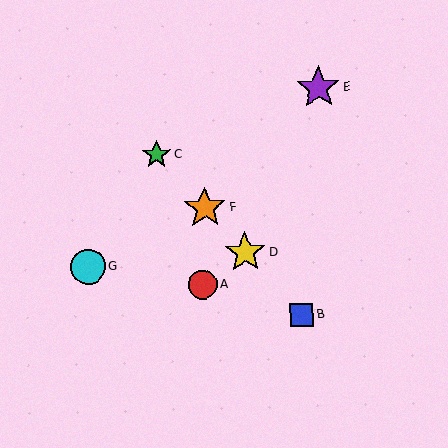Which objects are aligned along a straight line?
Objects B, C, D, F are aligned along a straight line.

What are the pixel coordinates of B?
Object B is at (302, 315).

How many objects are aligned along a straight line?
4 objects (B, C, D, F) are aligned along a straight line.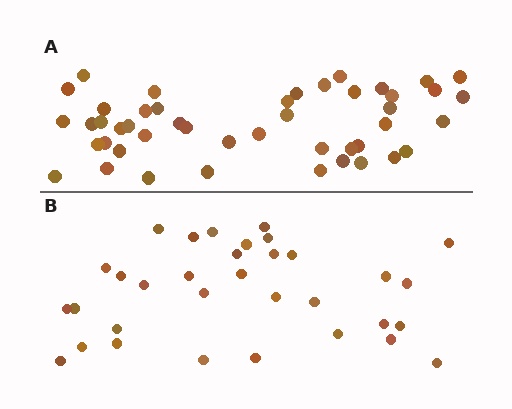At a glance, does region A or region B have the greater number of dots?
Region A (the top region) has more dots.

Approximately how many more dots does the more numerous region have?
Region A has approximately 15 more dots than region B.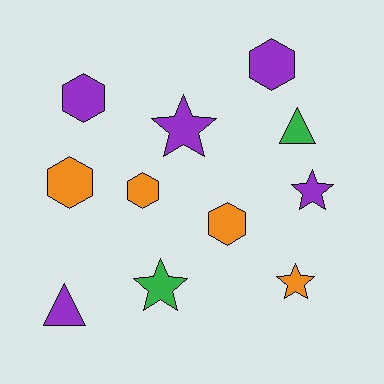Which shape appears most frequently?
Hexagon, with 5 objects.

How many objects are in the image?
There are 11 objects.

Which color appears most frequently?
Purple, with 5 objects.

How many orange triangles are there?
There are no orange triangles.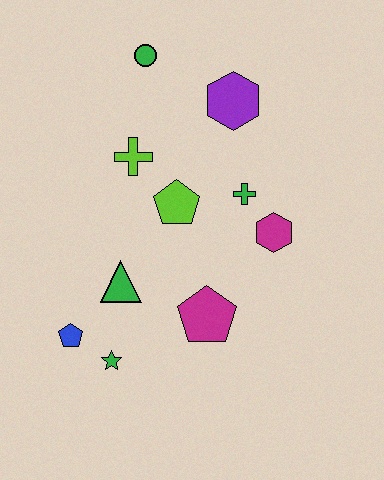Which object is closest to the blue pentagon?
The green star is closest to the blue pentagon.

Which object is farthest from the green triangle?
The green circle is farthest from the green triangle.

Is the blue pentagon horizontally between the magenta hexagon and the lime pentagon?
No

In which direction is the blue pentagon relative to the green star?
The blue pentagon is to the left of the green star.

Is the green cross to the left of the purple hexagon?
No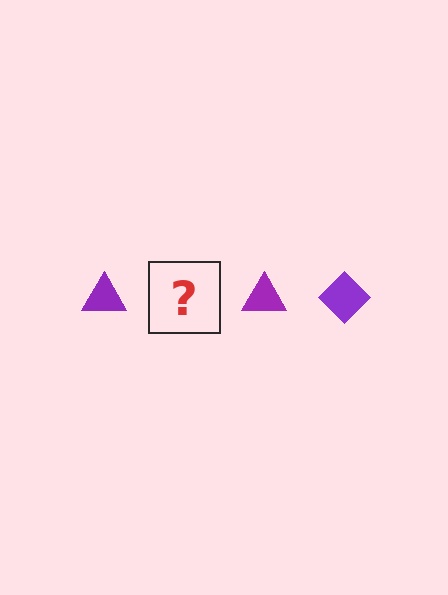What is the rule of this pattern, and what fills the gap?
The rule is that the pattern cycles through triangle, diamond shapes in purple. The gap should be filled with a purple diamond.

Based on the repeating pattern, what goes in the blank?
The blank should be a purple diamond.